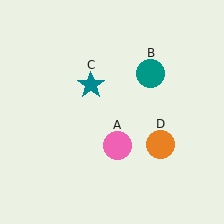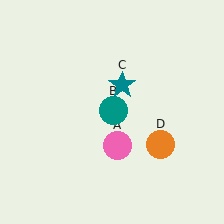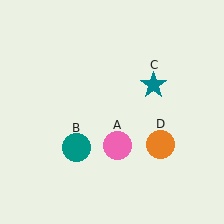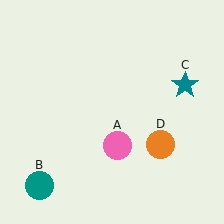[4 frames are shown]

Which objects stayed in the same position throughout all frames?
Pink circle (object A) and orange circle (object D) remained stationary.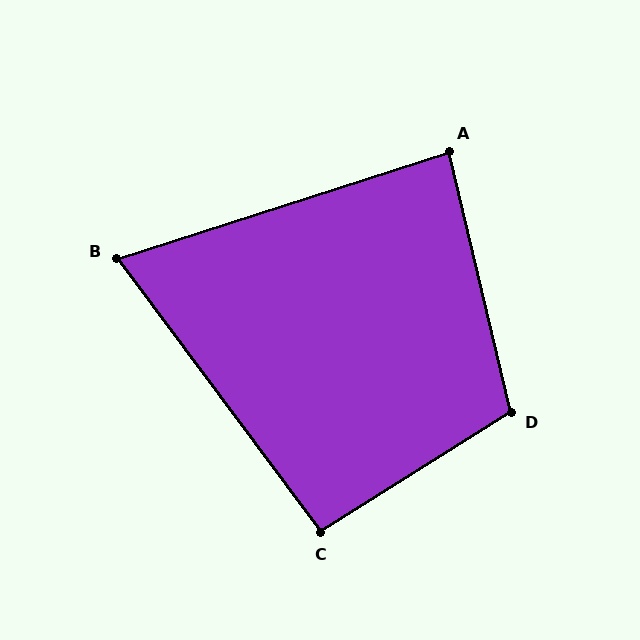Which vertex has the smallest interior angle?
B, at approximately 71 degrees.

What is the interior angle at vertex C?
Approximately 95 degrees (approximately right).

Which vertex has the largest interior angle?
D, at approximately 109 degrees.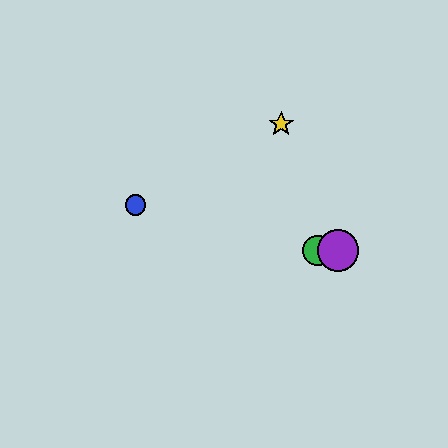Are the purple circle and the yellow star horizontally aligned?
No, the purple circle is at y≈250 and the yellow star is at y≈124.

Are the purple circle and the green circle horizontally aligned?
Yes, both are at y≈250.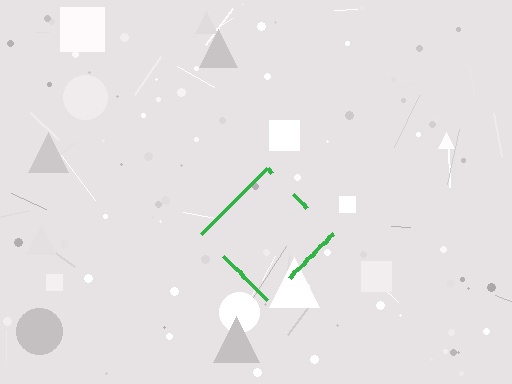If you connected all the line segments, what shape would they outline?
They would outline a diamond.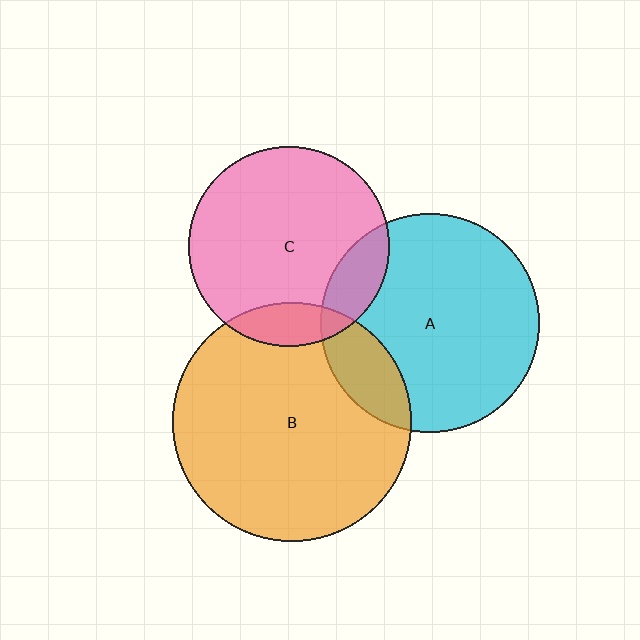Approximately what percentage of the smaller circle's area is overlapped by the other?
Approximately 15%.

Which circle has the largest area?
Circle B (orange).